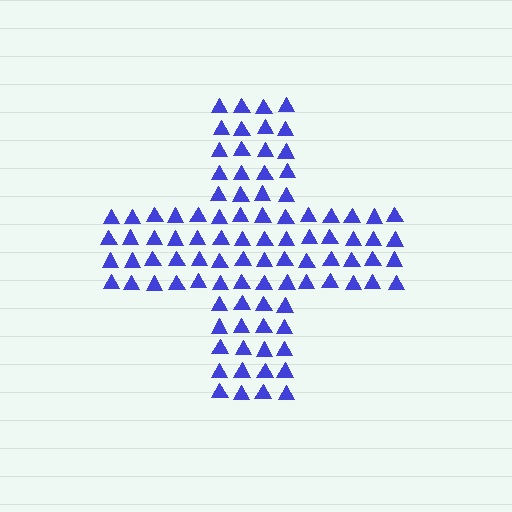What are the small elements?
The small elements are triangles.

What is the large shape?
The large shape is a cross.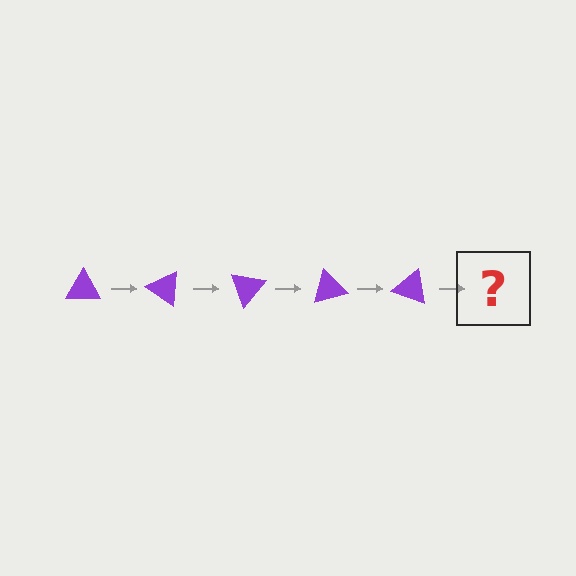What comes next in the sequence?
The next element should be a purple triangle rotated 175 degrees.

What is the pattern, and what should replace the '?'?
The pattern is that the triangle rotates 35 degrees each step. The '?' should be a purple triangle rotated 175 degrees.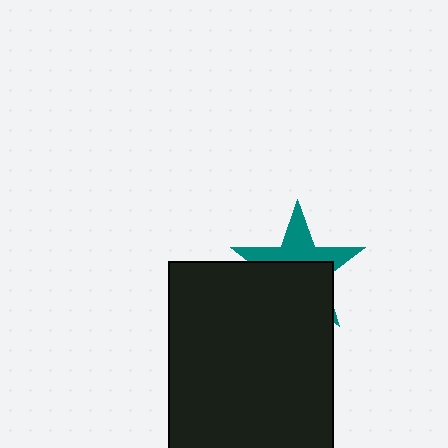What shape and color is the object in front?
The object in front is a black rectangle.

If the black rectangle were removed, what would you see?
You would see the complete teal star.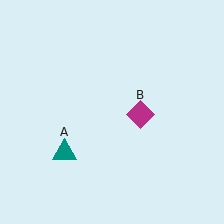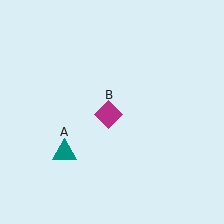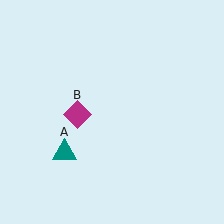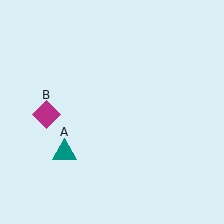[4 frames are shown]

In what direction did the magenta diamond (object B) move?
The magenta diamond (object B) moved left.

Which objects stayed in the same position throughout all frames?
Teal triangle (object A) remained stationary.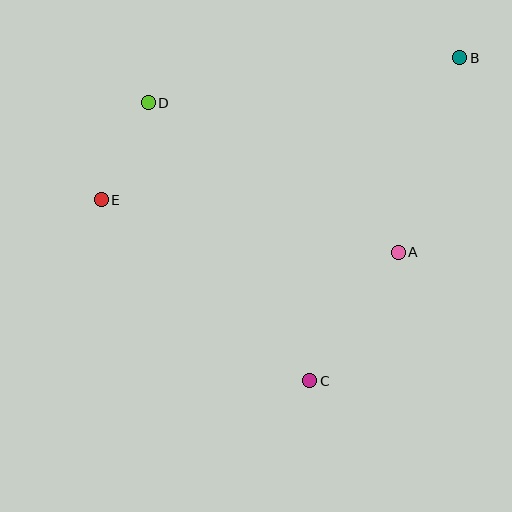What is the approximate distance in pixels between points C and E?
The distance between C and E is approximately 276 pixels.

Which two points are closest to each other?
Points D and E are closest to each other.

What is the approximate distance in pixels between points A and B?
The distance between A and B is approximately 204 pixels.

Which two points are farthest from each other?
Points B and E are farthest from each other.